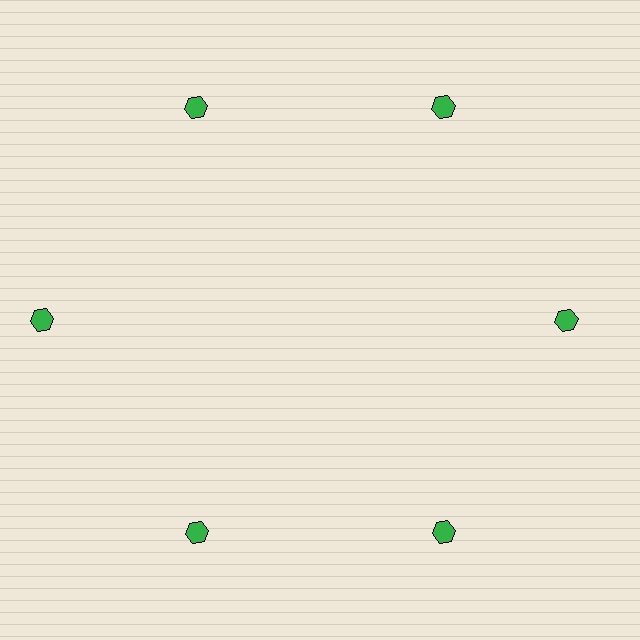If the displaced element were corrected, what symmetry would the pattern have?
It would have 6-fold rotational symmetry — the pattern would map onto itself every 60 degrees.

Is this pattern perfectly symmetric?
No. The 6 green hexagons are arranged in a ring, but one element near the 9 o'clock position is pushed outward from the center, breaking the 6-fold rotational symmetry.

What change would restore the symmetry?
The symmetry would be restored by moving it inward, back onto the ring so that all 6 hexagons sit at equal angles and equal distance from the center.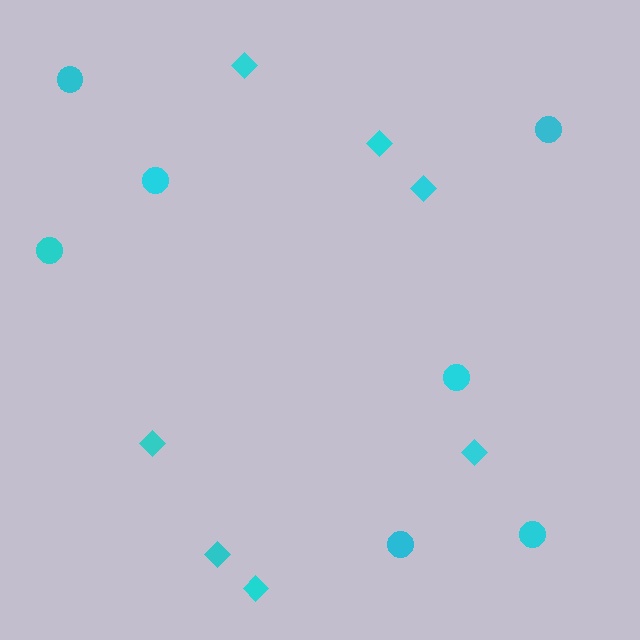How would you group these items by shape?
There are 2 groups: one group of diamonds (7) and one group of circles (7).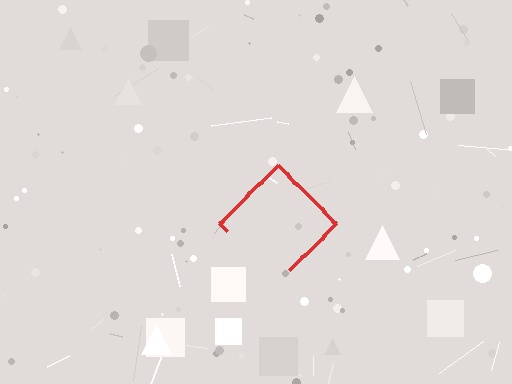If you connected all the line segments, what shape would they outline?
They would outline a diamond.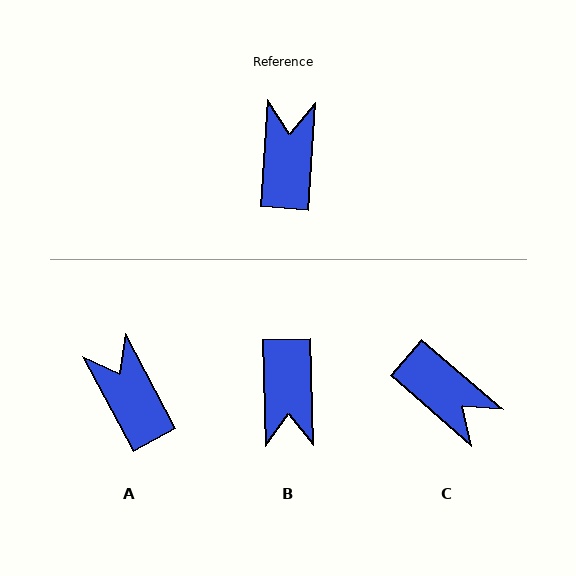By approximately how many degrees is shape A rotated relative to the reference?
Approximately 32 degrees counter-clockwise.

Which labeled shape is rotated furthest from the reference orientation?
B, about 174 degrees away.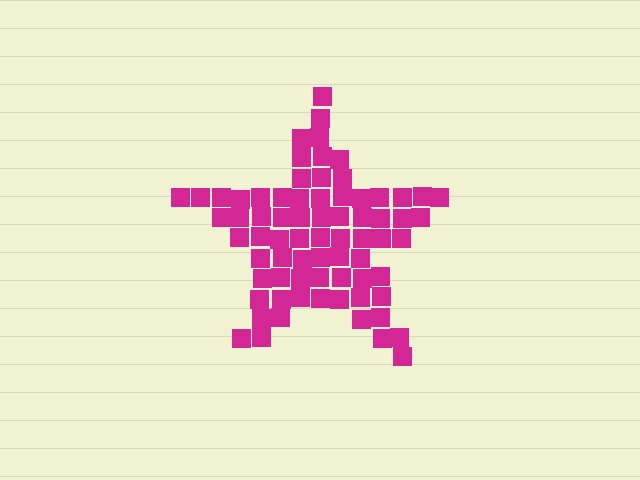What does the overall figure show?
The overall figure shows a star.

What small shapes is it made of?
It is made of small squares.